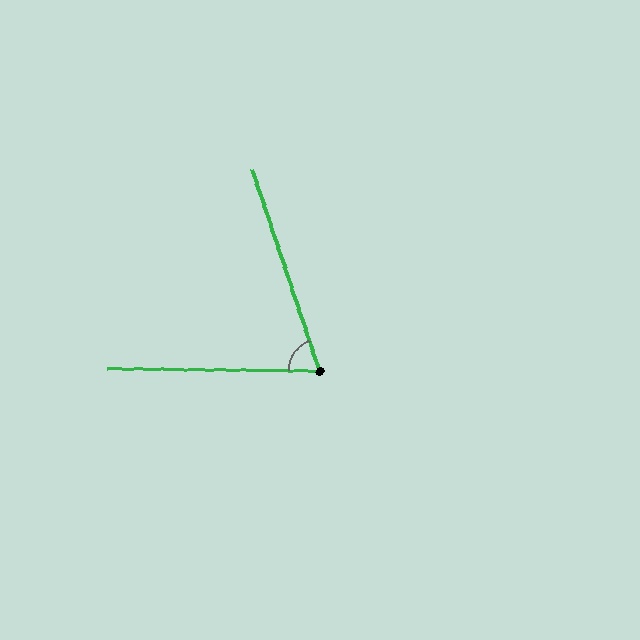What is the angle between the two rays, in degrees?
Approximately 71 degrees.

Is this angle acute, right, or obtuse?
It is acute.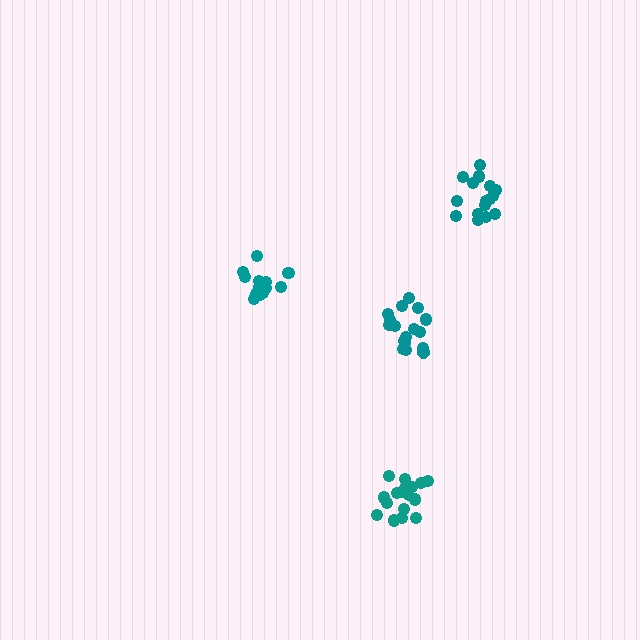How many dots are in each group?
Group 1: 14 dots, Group 2: 17 dots, Group 3: 16 dots, Group 4: 17 dots (64 total).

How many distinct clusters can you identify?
There are 4 distinct clusters.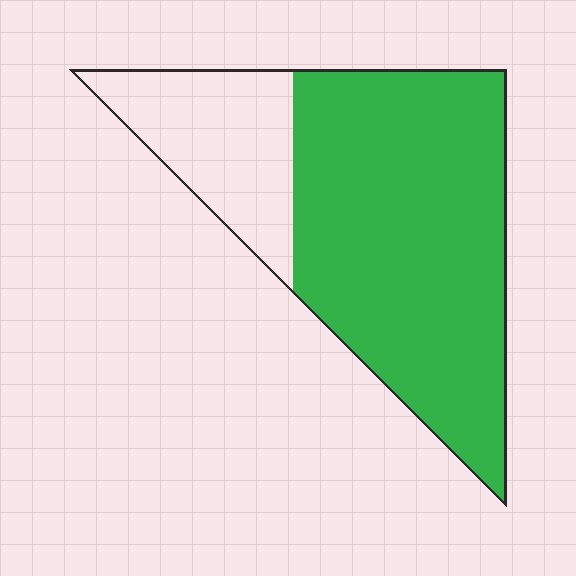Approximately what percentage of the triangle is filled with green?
Approximately 75%.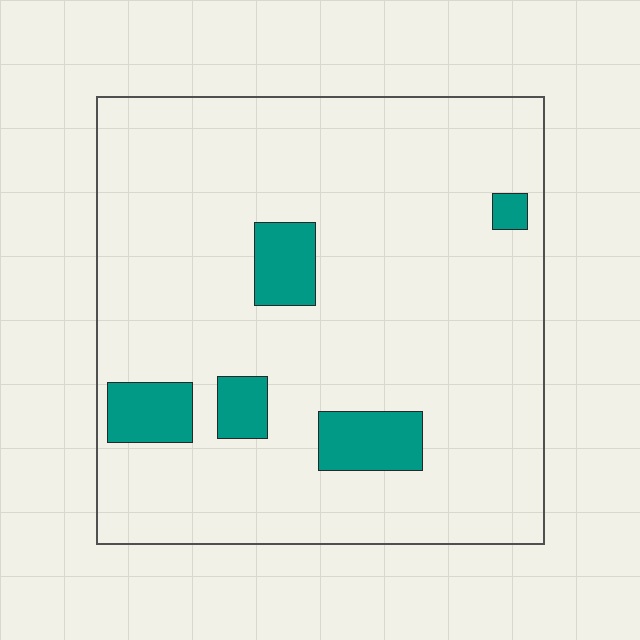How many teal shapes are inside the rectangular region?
5.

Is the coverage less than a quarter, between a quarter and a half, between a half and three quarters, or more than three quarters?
Less than a quarter.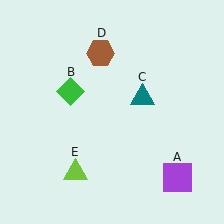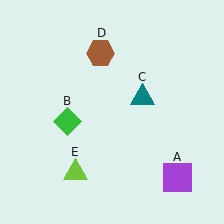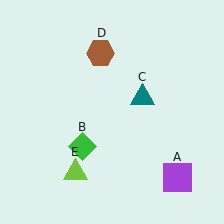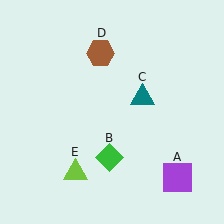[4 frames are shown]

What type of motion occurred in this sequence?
The green diamond (object B) rotated counterclockwise around the center of the scene.